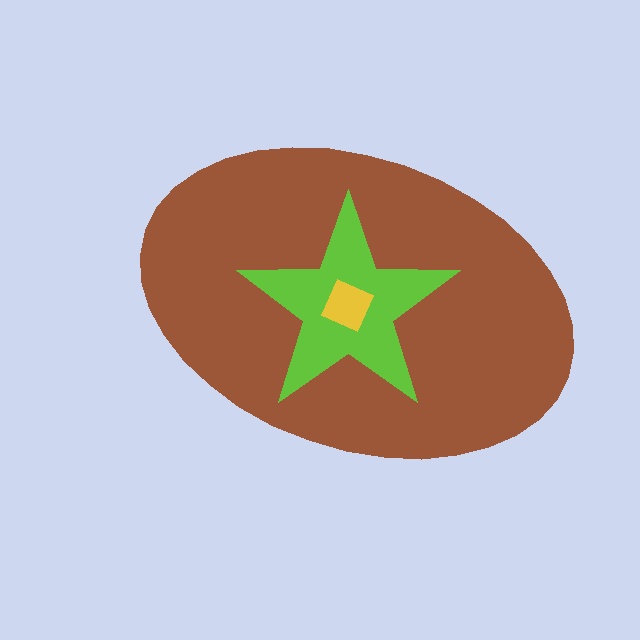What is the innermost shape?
The yellow diamond.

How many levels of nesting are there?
3.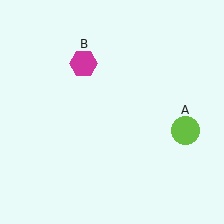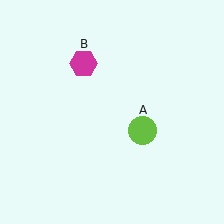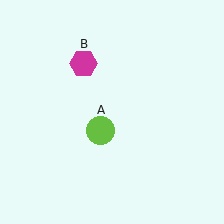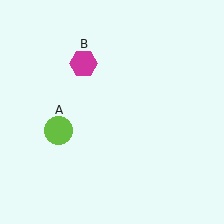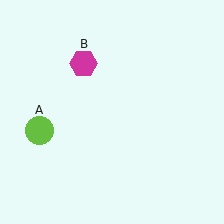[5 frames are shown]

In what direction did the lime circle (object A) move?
The lime circle (object A) moved left.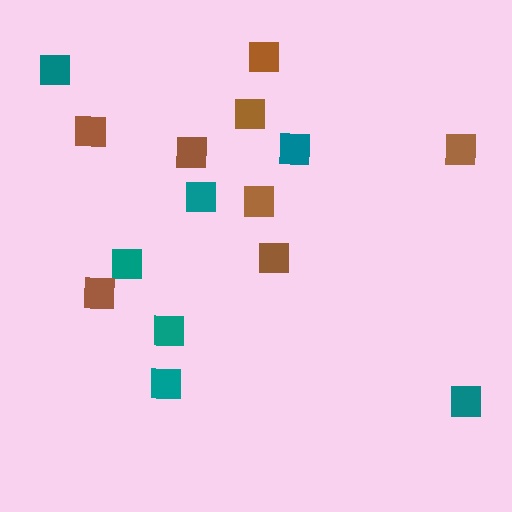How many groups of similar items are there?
There are 2 groups: one group of teal squares (7) and one group of brown squares (8).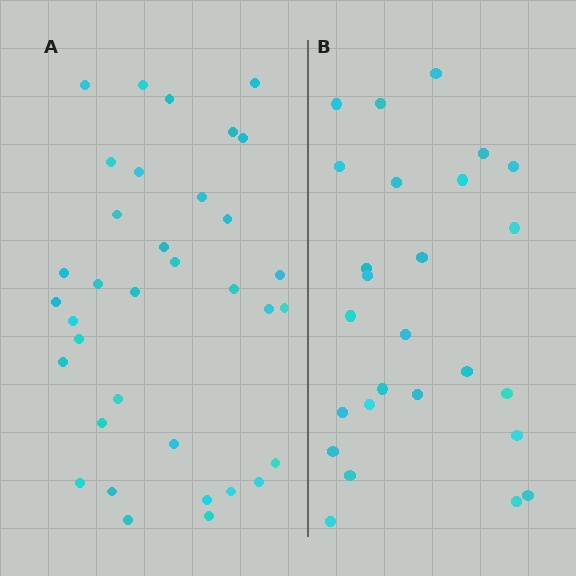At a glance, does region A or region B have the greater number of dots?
Region A (the left region) has more dots.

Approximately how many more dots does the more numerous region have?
Region A has roughly 8 or so more dots than region B.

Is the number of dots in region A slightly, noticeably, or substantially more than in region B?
Region A has noticeably more, but not dramatically so. The ratio is roughly 1.3 to 1.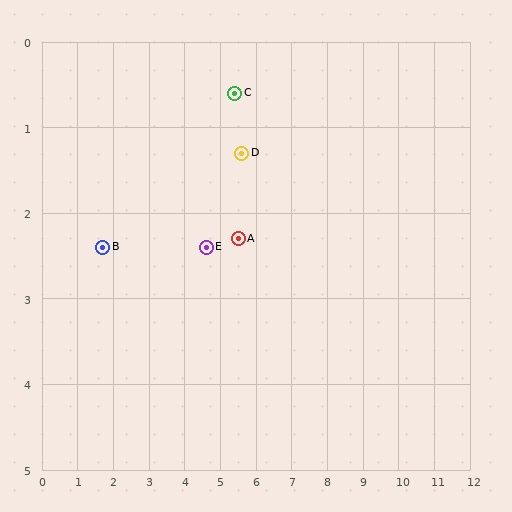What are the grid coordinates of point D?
Point D is at approximately (5.6, 1.3).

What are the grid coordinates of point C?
Point C is at approximately (5.4, 0.6).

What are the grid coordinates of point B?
Point B is at approximately (1.7, 2.4).